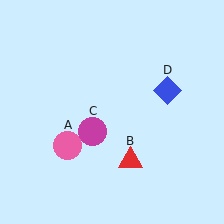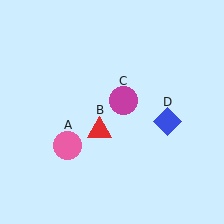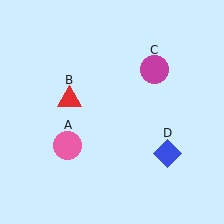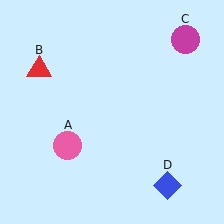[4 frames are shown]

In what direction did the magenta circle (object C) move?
The magenta circle (object C) moved up and to the right.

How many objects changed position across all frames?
3 objects changed position: red triangle (object B), magenta circle (object C), blue diamond (object D).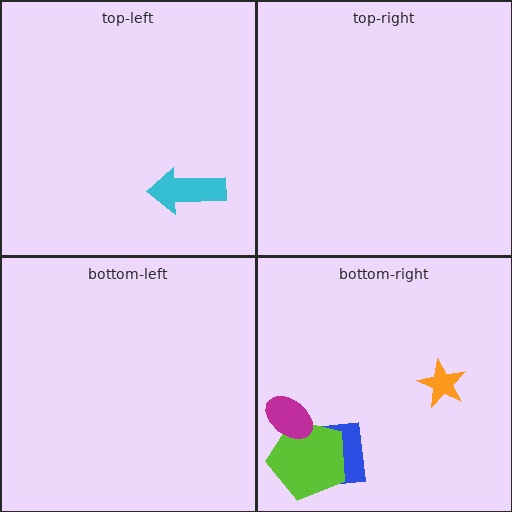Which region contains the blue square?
The bottom-right region.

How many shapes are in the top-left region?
1.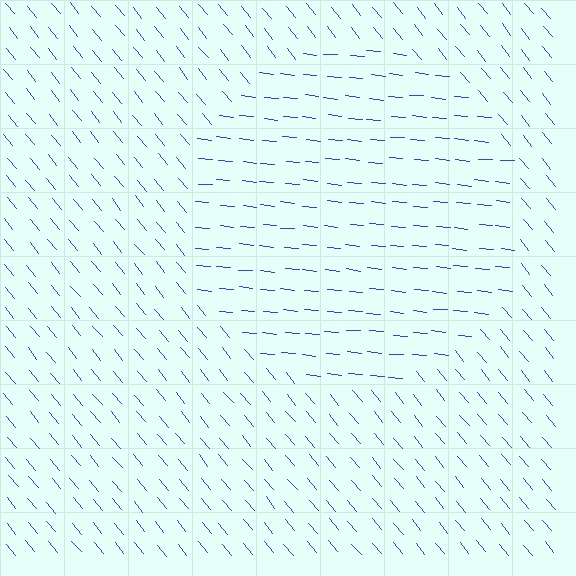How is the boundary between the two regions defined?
The boundary is defined purely by a change in line orientation (approximately 45 degrees difference). All lines are the same color and thickness.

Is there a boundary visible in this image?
Yes, there is a texture boundary formed by a change in line orientation.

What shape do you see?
I see a circle.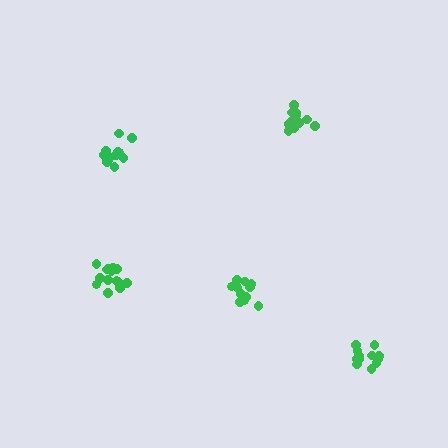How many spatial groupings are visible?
There are 5 spatial groupings.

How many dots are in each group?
Group 1: 12 dots, Group 2: 14 dots, Group 3: 12 dots, Group 4: 13 dots, Group 5: 12 dots (63 total).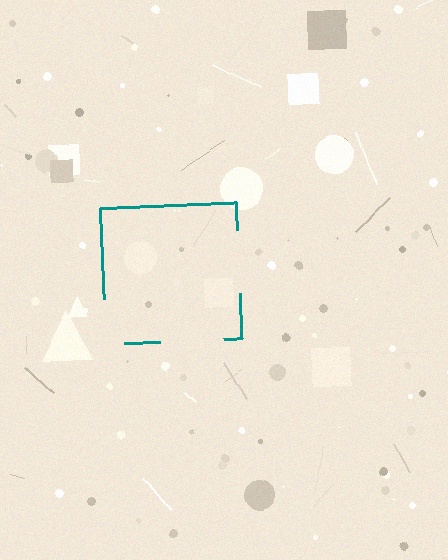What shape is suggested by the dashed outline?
The dashed outline suggests a square.